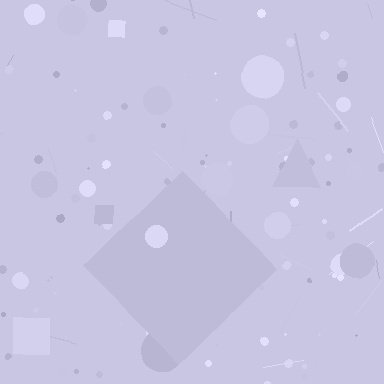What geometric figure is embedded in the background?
A diamond is embedded in the background.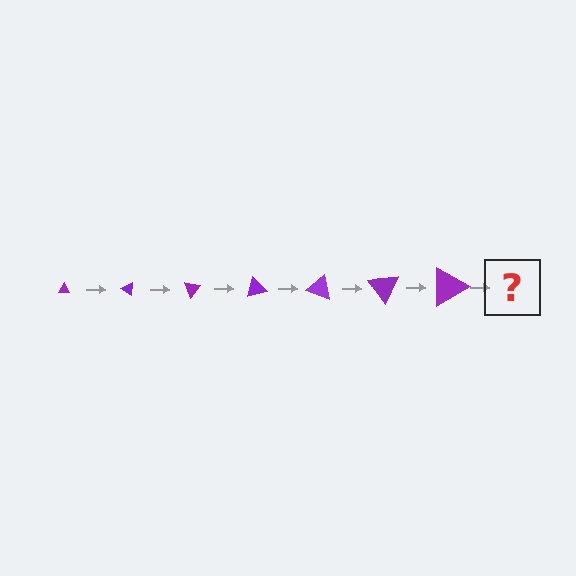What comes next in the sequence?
The next element should be a triangle, larger than the previous one and rotated 245 degrees from the start.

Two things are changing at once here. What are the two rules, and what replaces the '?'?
The two rules are that the triangle grows larger each step and it rotates 35 degrees each step. The '?' should be a triangle, larger than the previous one and rotated 245 degrees from the start.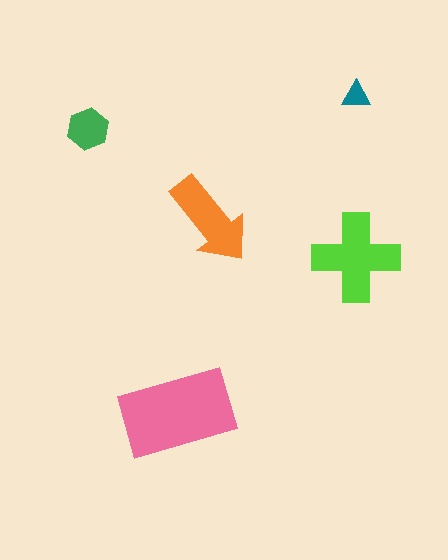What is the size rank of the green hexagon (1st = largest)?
4th.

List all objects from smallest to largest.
The teal triangle, the green hexagon, the orange arrow, the lime cross, the pink rectangle.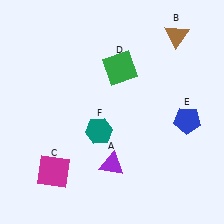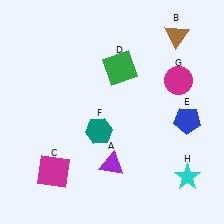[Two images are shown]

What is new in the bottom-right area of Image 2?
A cyan star (H) was added in the bottom-right area of Image 2.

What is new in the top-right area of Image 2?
A magenta circle (G) was added in the top-right area of Image 2.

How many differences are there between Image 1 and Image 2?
There are 2 differences between the two images.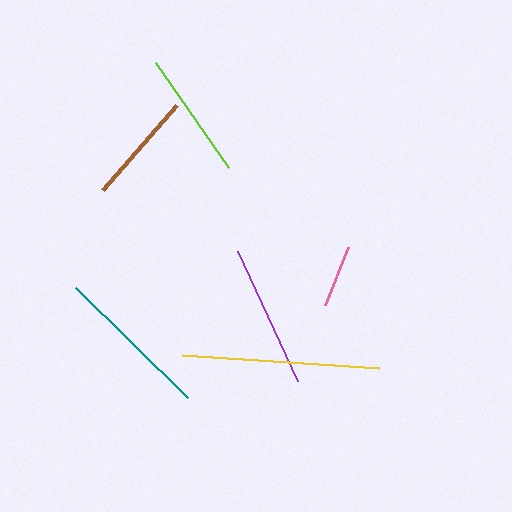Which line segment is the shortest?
The pink line is the shortest at approximately 63 pixels.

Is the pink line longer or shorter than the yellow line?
The yellow line is longer than the pink line.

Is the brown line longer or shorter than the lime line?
The lime line is longer than the brown line.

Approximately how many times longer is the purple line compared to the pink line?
The purple line is approximately 2.3 times the length of the pink line.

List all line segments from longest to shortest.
From longest to shortest: yellow, teal, purple, lime, brown, pink.